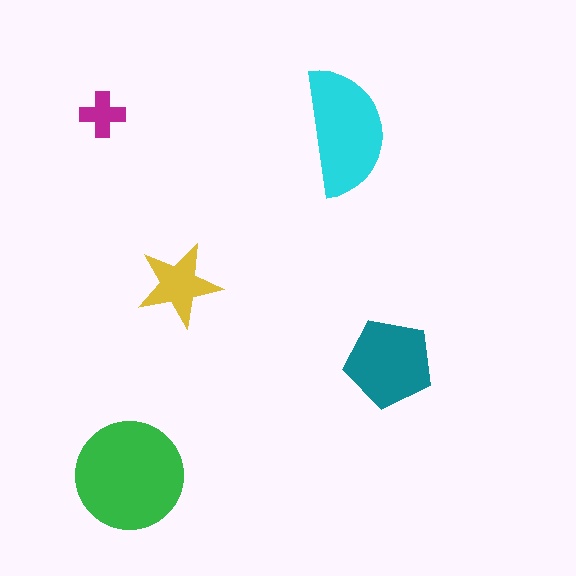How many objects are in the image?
There are 5 objects in the image.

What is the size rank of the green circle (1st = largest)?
1st.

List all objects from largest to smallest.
The green circle, the cyan semicircle, the teal pentagon, the yellow star, the magenta cross.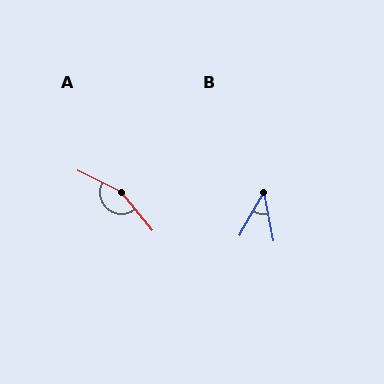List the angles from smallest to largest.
B (41°), A (155°).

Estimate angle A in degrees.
Approximately 155 degrees.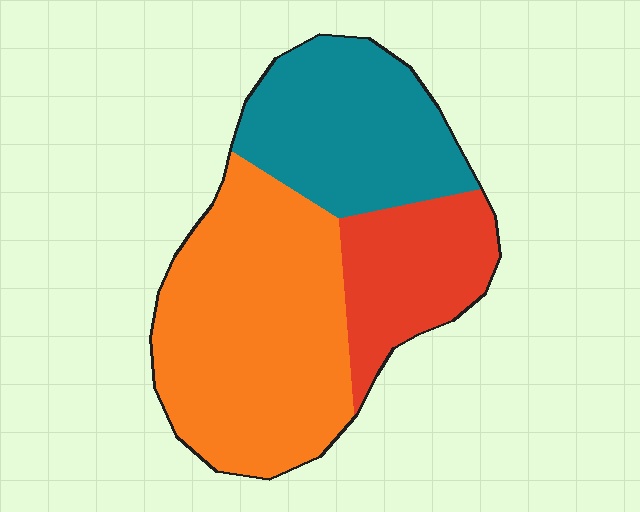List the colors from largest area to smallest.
From largest to smallest: orange, teal, red.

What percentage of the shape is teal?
Teal covers about 30% of the shape.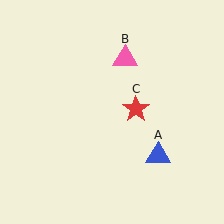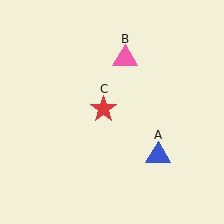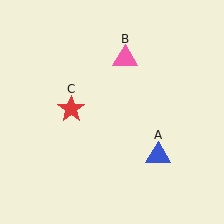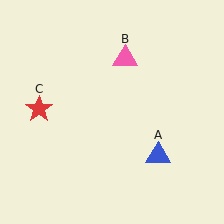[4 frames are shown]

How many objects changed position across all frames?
1 object changed position: red star (object C).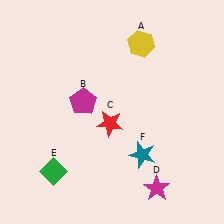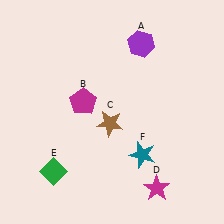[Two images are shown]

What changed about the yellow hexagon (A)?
In Image 1, A is yellow. In Image 2, it changed to purple.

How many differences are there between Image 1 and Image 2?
There are 2 differences between the two images.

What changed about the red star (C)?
In Image 1, C is red. In Image 2, it changed to brown.